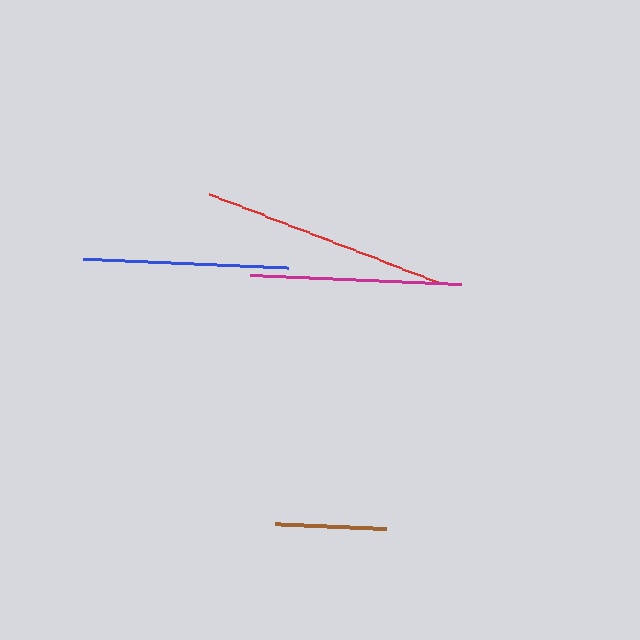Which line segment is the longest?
The red line is the longest at approximately 247 pixels.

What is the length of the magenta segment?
The magenta segment is approximately 211 pixels long.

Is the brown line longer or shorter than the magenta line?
The magenta line is longer than the brown line.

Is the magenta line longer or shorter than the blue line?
The magenta line is longer than the blue line.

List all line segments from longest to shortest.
From longest to shortest: red, magenta, blue, brown.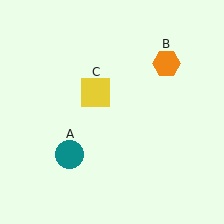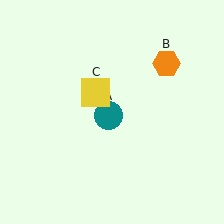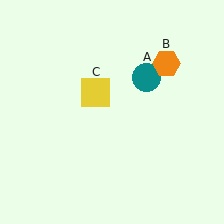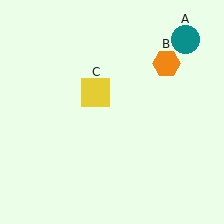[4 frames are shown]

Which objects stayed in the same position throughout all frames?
Orange hexagon (object B) and yellow square (object C) remained stationary.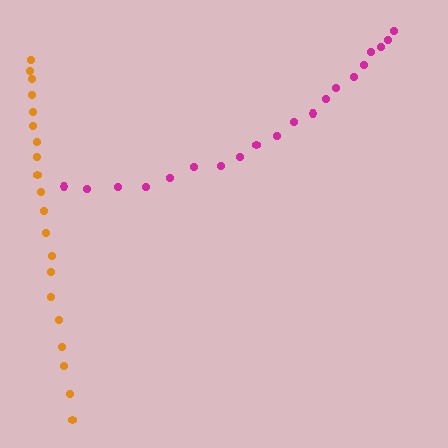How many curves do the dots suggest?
There are 2 distinct paths.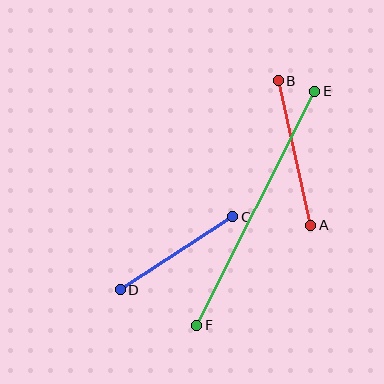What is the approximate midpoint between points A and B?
The midpoint is at approximately (295, 153) pixels.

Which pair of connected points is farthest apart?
Points E and F are farthest apart.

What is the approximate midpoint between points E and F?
The midpoint is at approximately (256, 208) pixels.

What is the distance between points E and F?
The distance is approximately 262 pixels.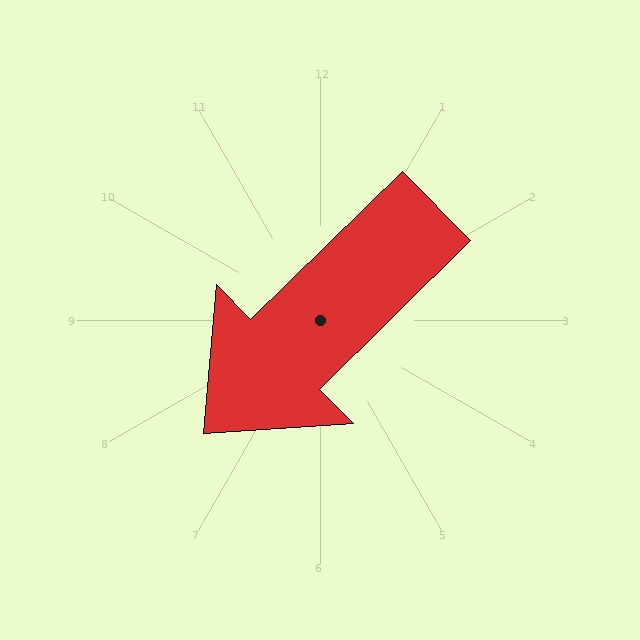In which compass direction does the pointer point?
Southwest.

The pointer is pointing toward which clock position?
Roughly 8 o'clock.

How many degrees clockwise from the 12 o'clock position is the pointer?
Approximately 226 degrees.